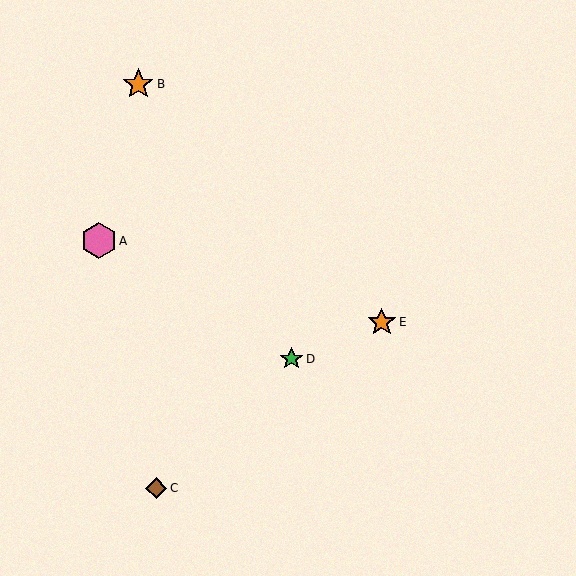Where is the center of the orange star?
The center of the orange star is at (382, 322).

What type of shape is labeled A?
Shape A is a pink hexagon.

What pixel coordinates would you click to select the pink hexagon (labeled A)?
Click at (99, 241) to select the pink hexagon A.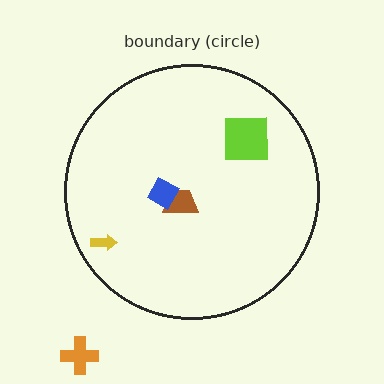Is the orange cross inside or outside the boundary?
Outside.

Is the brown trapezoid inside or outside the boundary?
Inside.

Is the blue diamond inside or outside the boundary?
Inside.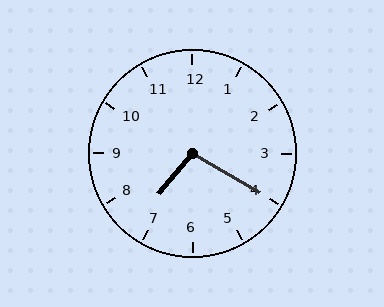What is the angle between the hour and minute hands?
Approximately 100 degrees.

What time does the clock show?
7:20.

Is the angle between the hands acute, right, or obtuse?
It is obtuse.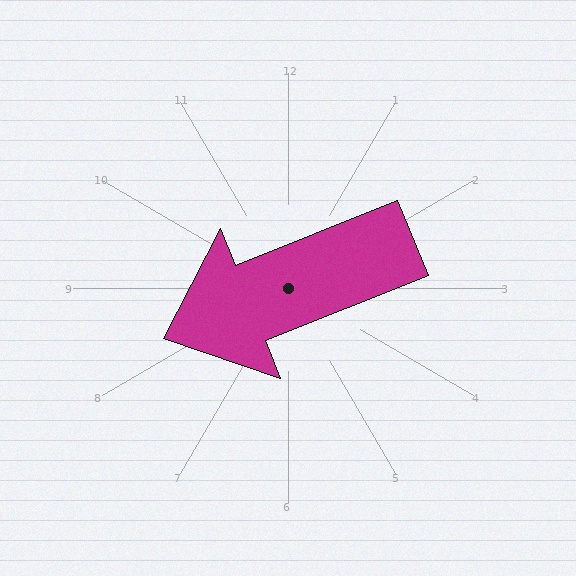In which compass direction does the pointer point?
West.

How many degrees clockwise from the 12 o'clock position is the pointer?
Approximately 248 degrees.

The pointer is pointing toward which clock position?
Roughly 8 o'clock.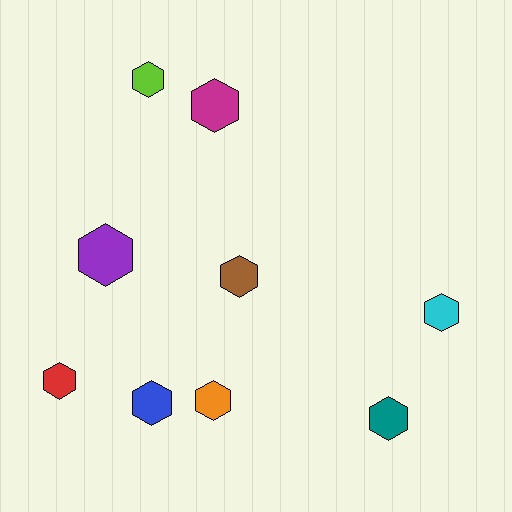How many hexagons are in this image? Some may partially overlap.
There are 9 hexagons.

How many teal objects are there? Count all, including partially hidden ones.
There is 1 teal object.